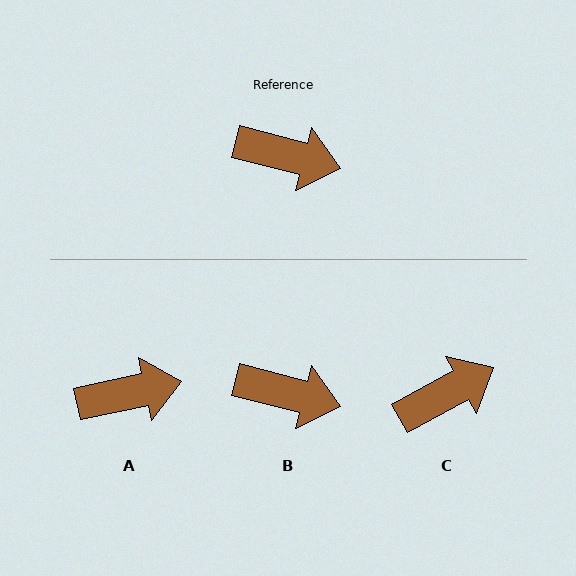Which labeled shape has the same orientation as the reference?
B.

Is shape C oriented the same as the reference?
No, it is off by about 43 degrees.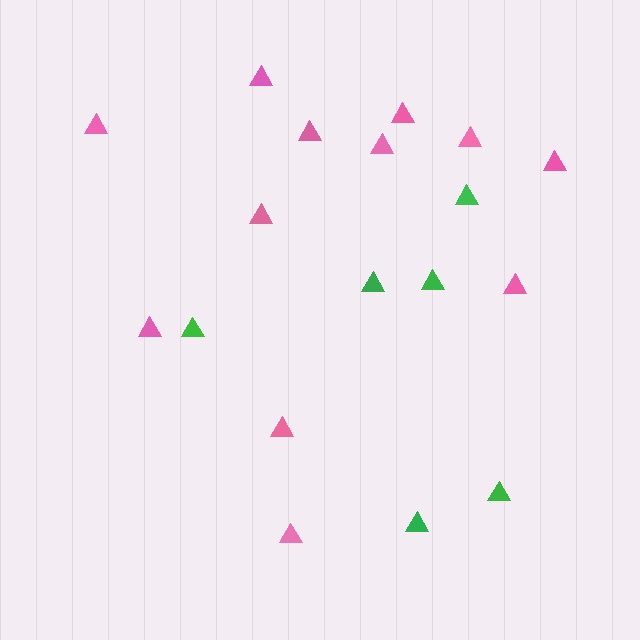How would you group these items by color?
There are 2 groups: one group of pink triangles (12) and one group of green triangles (6).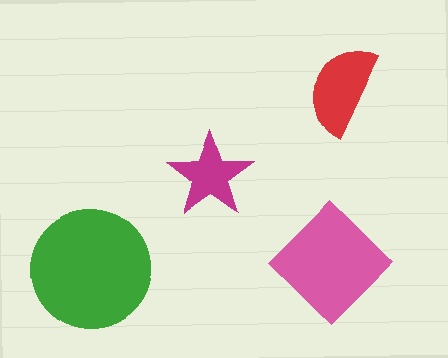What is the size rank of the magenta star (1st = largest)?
4th.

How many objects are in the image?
There are 4 objects in the image.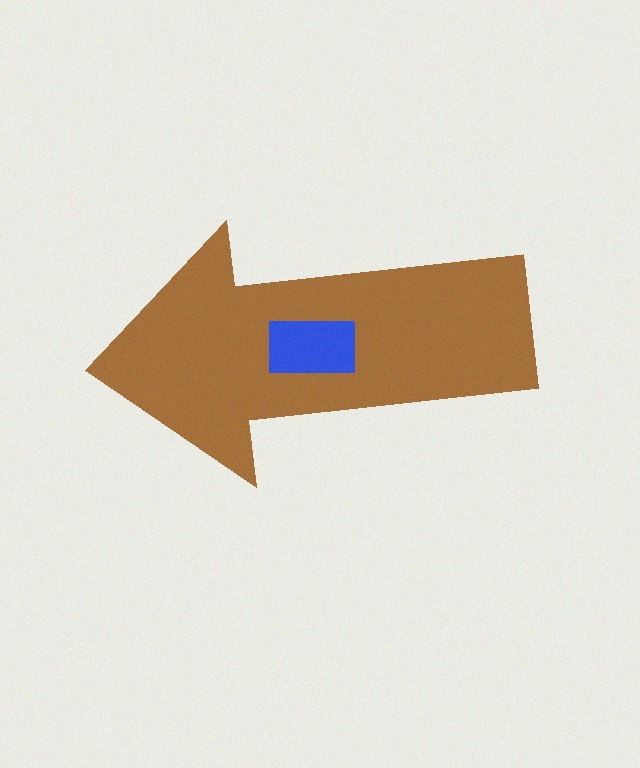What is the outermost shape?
The brown arrow.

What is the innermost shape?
The blue rectangle.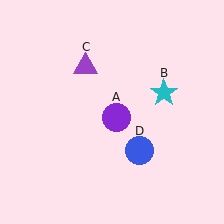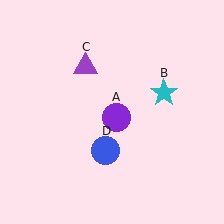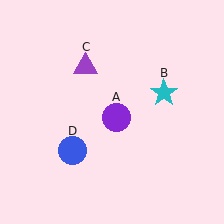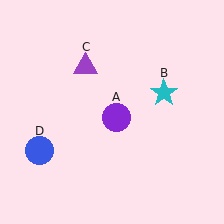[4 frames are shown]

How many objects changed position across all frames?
1 object changed position: blue circle (object D).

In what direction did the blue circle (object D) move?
The blue circle (object D) moved left.